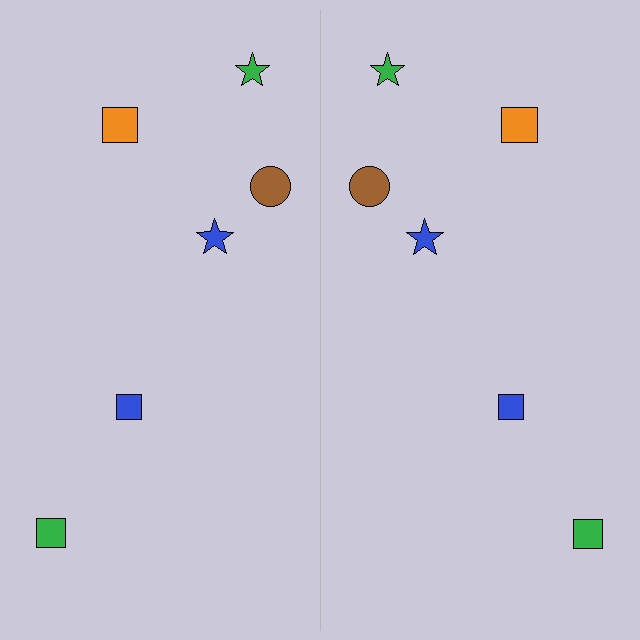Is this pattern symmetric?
Yes, this pattern has bilateral (reflection) symmetry.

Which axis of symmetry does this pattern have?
The pattern has a vertical axis of symmetry running through the center of the image.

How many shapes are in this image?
There are 12 shapes in this image.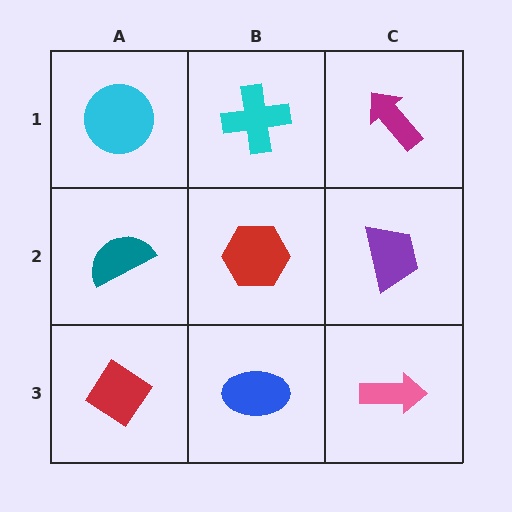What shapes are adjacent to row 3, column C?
A purple trapezoid (row 2, column C), a blue ellipse (row 3, column B).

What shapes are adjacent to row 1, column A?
A teal semicircle (row 2, column A), a cyan cross (row 1, column B).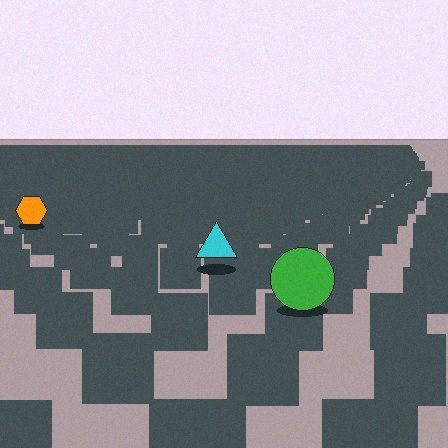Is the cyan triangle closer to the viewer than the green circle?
No. The green circle is closer — you can tell from the texture gradient: the ground texture is coarser near it.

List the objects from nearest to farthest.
From nearest to farthest: the green circle, the cyan triangle, the orange hexagon.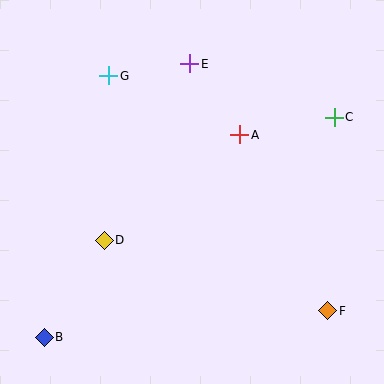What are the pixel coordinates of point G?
Point G is at (109, 76).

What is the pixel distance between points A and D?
The distance between A and D is 171 pixels.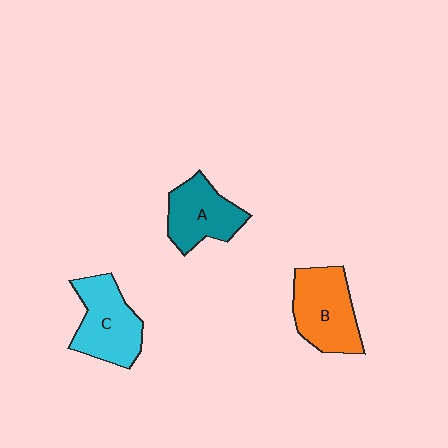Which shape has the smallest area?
Shape A (teal).